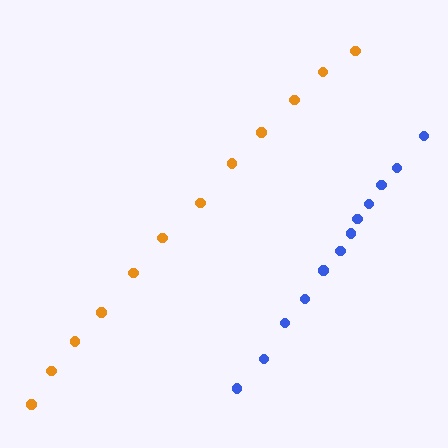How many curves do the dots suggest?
There are 2 distinct paths.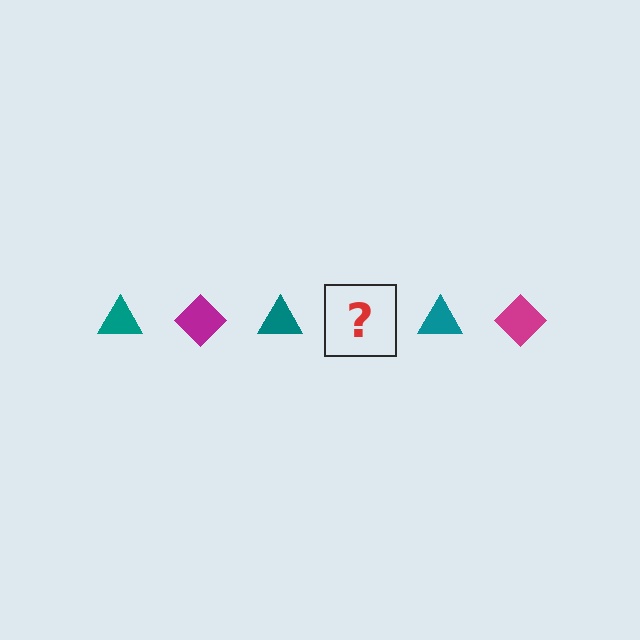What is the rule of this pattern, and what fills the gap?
The rule is that the pattern alternates between teal triangle and magenta diamond. The gap should be filled with a magenta diamond.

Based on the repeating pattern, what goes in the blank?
The blank should be a magenta diamond.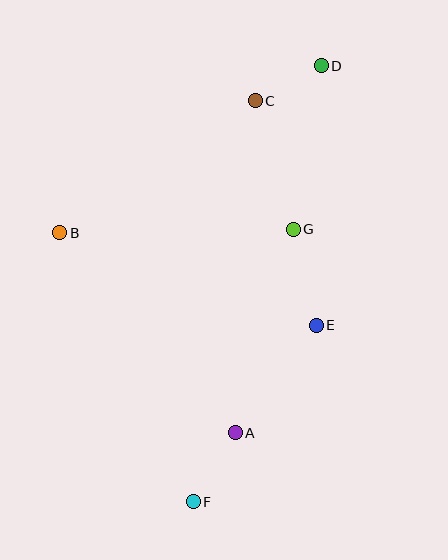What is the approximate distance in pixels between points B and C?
The distance between B and C is approximately 236 pixels.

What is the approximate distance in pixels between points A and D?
The distance between A and D is approximately 377 pixels.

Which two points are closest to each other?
Points C and D are closest to each other.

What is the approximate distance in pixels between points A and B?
The distance between A and B is approximately 266 pixels.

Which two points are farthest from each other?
Points D and F are farthest from each other.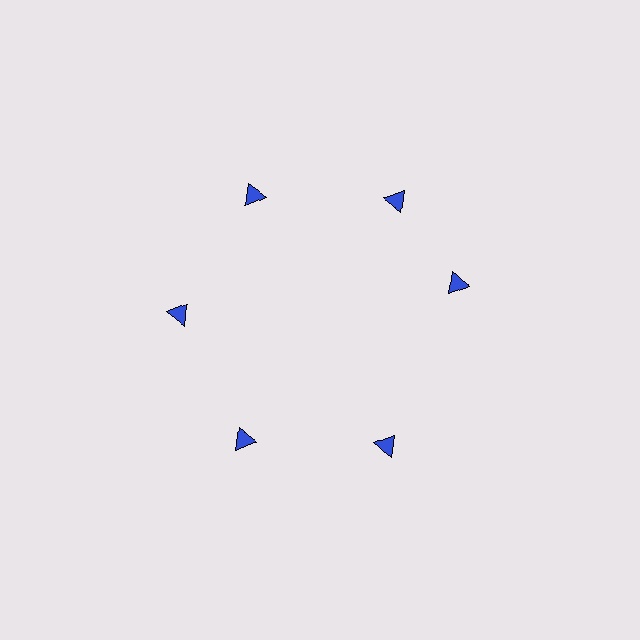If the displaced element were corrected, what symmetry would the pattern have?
It would have 6-fold rotational symmetry — the pattern would map onto itself every 60 degrees.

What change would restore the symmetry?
The symmetry would be restored by rotating it back into even spacing with its neighbors so that all 6 triangles sit at equal angles and equal distance from the center.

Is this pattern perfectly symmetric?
No. The 6 blue triangles are arranged in a ring, but one element near the 3 o'clock position is rotated out of alignment along the ring, breaking the 6-fold rotational symmetry.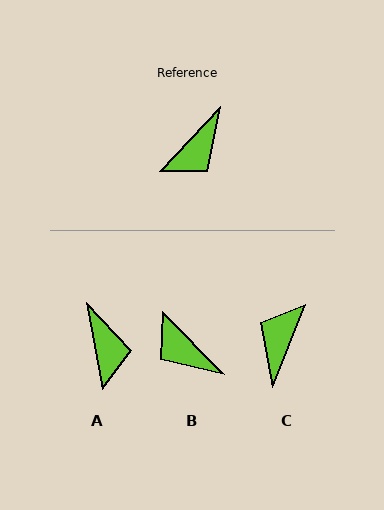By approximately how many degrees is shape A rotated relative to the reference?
Approximately 53 degrees counter-clockwise.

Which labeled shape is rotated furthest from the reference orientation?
C, about 159 degrees away.